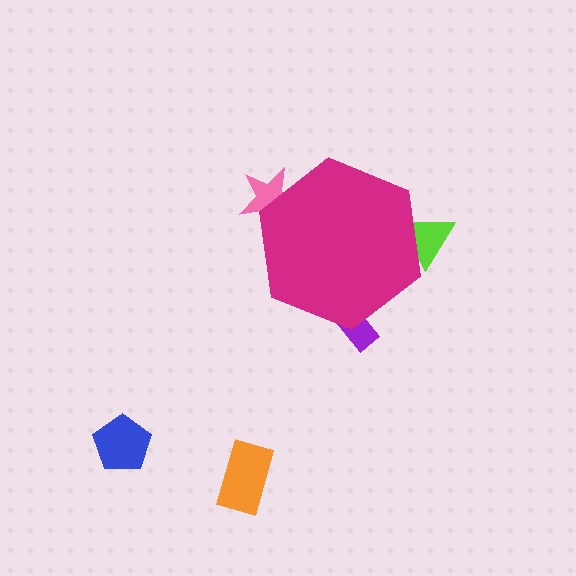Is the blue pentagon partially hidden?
No, the blue pentagon is fully visible.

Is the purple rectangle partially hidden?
Yes, the purple rectangle is partially hidden behind the magenta hexagon.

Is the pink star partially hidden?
Yes, the pink star is partially hidden behind the magenta hexagon.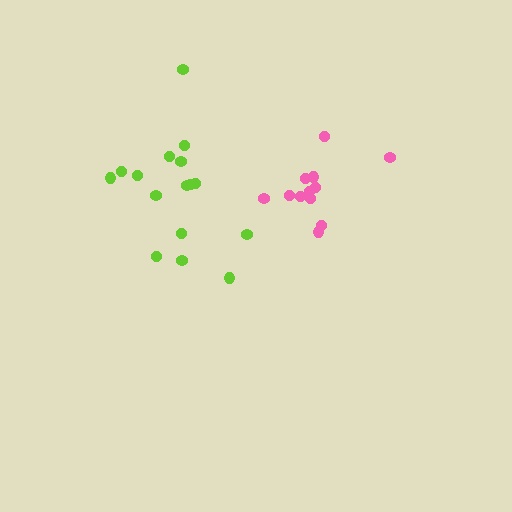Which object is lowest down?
The lime cluster is bottommost.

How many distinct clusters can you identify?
There are 2 distinct clusters.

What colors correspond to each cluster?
The clusters are colored: lime, pink.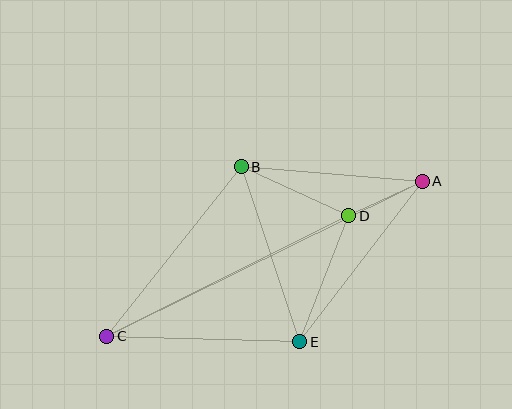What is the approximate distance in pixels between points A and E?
The distance between A and E is approximately 202 pixels.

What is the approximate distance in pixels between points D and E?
The distance between D and E is approximately 135 pixels.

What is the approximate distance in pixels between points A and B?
The distance between A and B is approximately 182 pixels.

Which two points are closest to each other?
Points A and D are closest to each other.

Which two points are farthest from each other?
Points A and C are farthest from each other.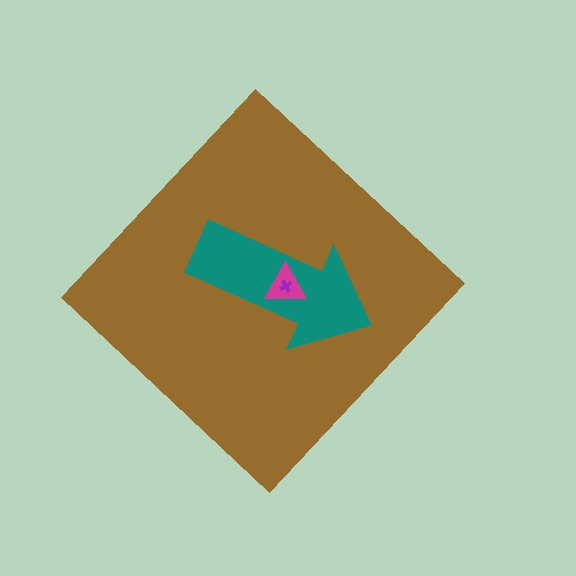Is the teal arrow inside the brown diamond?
Yes.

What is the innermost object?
The purple cross.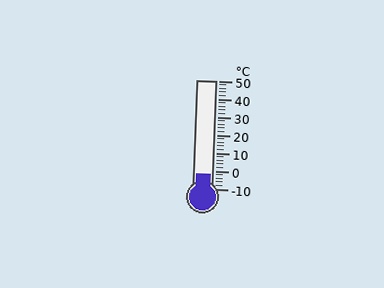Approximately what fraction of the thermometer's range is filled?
The thermometer is filled to approximately 15% of its range.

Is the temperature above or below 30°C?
The temperature is below 30°C.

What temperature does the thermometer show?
The thermometer shows approximately -2°C.